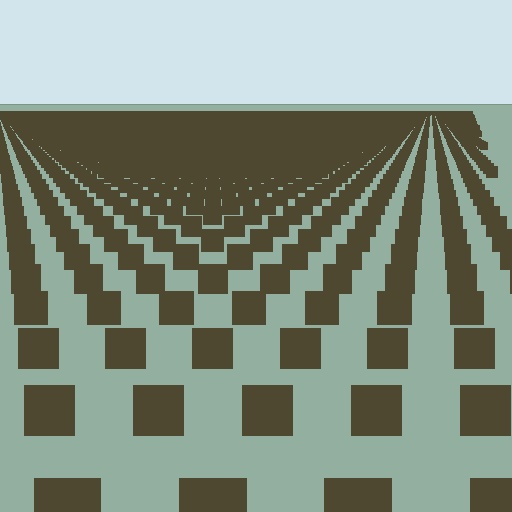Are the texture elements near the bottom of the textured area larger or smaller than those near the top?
Larger. Near the bottom, elements are closer to the viewer and appear at a bigger on-screen size.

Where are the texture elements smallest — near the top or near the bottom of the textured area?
Near the top.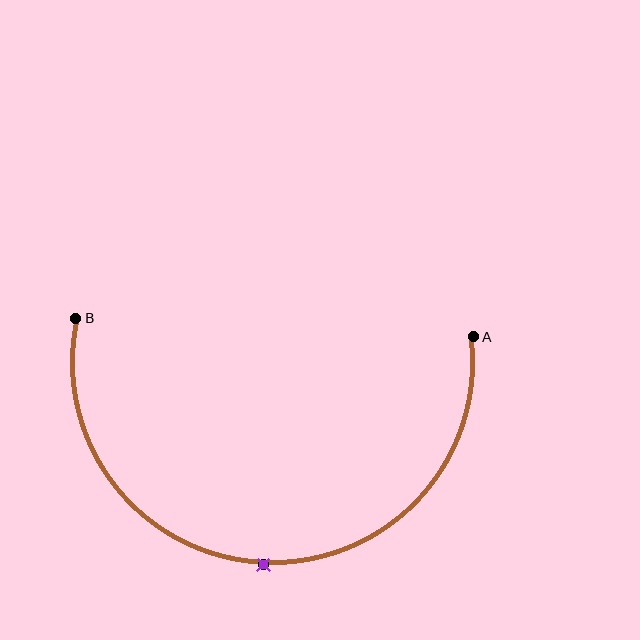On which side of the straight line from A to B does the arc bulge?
The arc bulges below the straight line connecting A and B.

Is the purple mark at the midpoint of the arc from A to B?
Yes. The purple mark lies on the arc at equal arc-length from both A and B — it is the arc midpoint.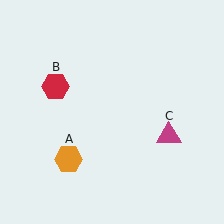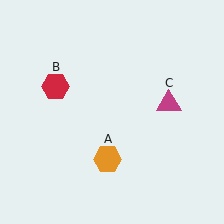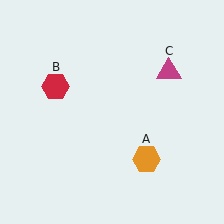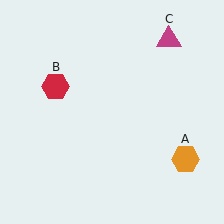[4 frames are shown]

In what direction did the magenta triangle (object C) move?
The magenta triangle (object C) moved up.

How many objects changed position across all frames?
2 objects changed position: orange hexagon (object A), magenta triangle (object C).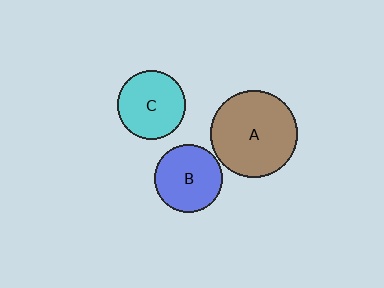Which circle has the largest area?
Circle A (brown).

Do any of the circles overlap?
No, none of the circles overlap.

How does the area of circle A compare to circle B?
Approximately 1.6 times.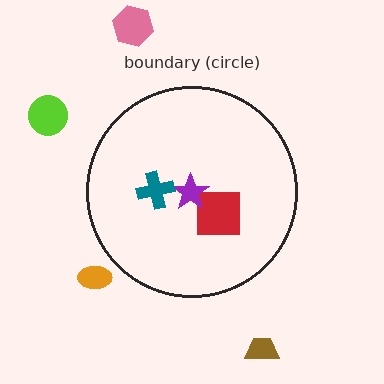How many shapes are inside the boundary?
3 inside, 4 outside.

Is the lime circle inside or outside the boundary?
Outside.